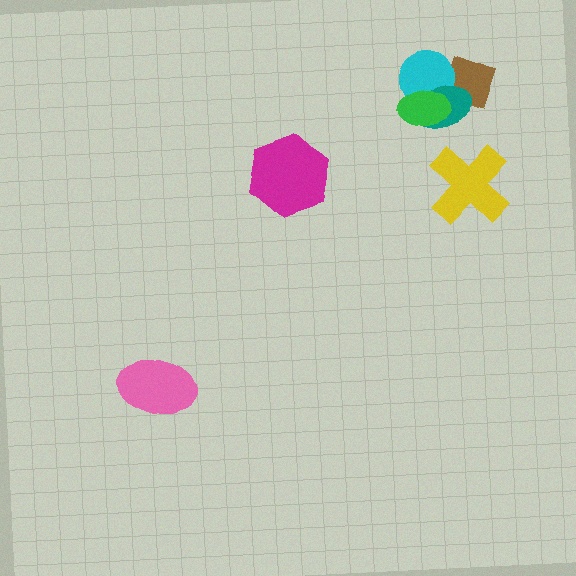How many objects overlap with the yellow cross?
0 objects overlap with the yellow cross.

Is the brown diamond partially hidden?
Yes, it is partially covered by another shape.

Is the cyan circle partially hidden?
Yes, it is partially covered by another shape.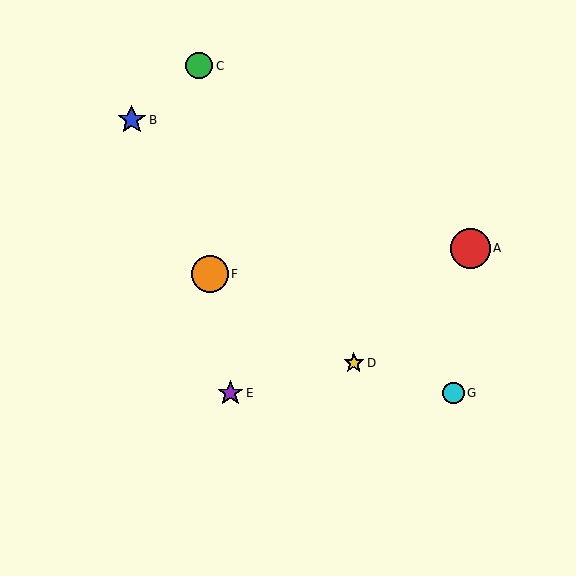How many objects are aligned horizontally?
2 objects (E, G) are aligned horizontally.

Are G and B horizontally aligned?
No, G is at y≈393 and B is at y≈120.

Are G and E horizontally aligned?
Yes, both are at y≈393.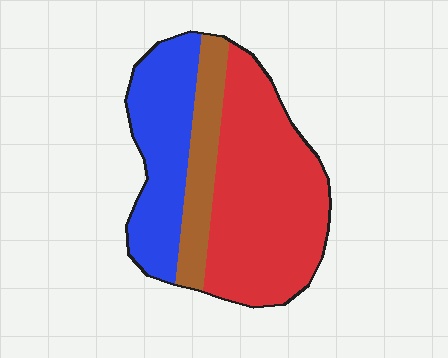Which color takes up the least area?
Brown, at roughly 15%.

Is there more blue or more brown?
Blue.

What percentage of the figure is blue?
Blue takes up about one third (1/3) of the figure.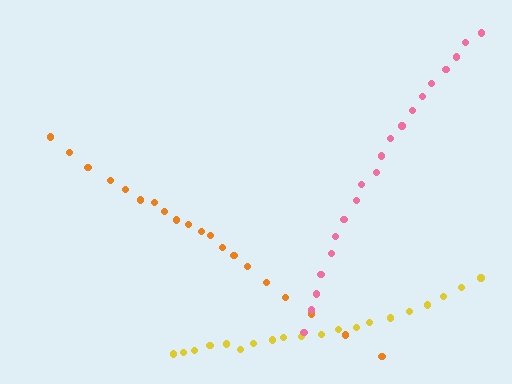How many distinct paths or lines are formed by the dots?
There are 3 distinct paths.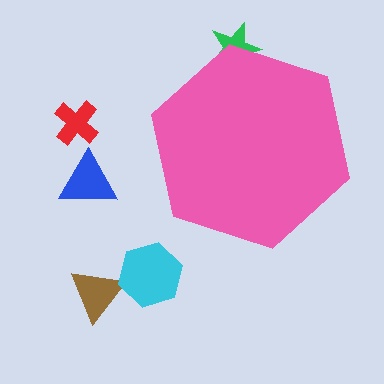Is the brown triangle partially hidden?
No, the brown triangle is fully visible.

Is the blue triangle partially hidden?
No, the blue triangle is fully visible.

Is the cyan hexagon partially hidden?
No, the cyan hexagon is fully visible.